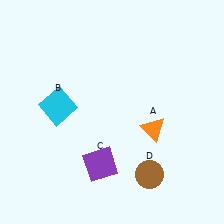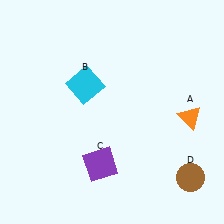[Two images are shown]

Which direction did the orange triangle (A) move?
The orange triangle (A) moved right.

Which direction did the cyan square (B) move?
The cyan square (B) moved right.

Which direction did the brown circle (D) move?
The brown circle (D) moved right.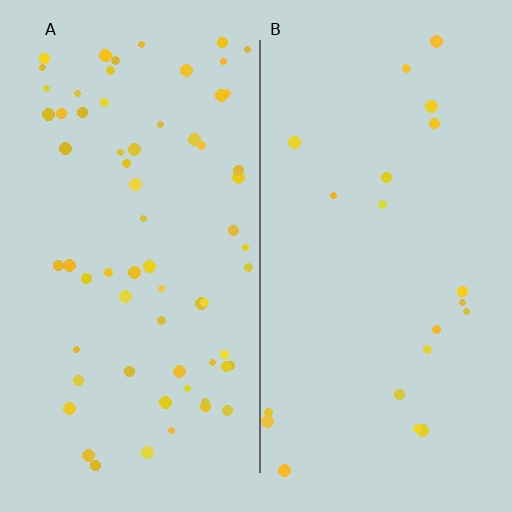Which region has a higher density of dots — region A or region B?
A (the left).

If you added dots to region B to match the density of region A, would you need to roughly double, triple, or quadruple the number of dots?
Approximately triple.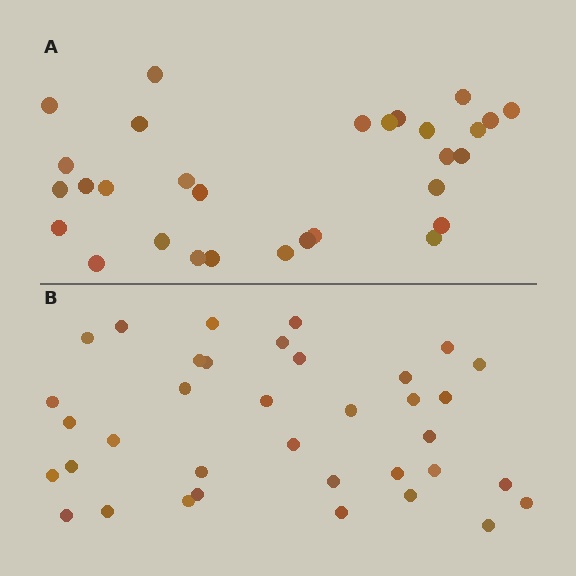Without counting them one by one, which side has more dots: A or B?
Region B (the bottom region) has more dots.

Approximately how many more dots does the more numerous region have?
Region B has about 6 more dots than region A.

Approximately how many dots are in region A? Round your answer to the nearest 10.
About 30 dots.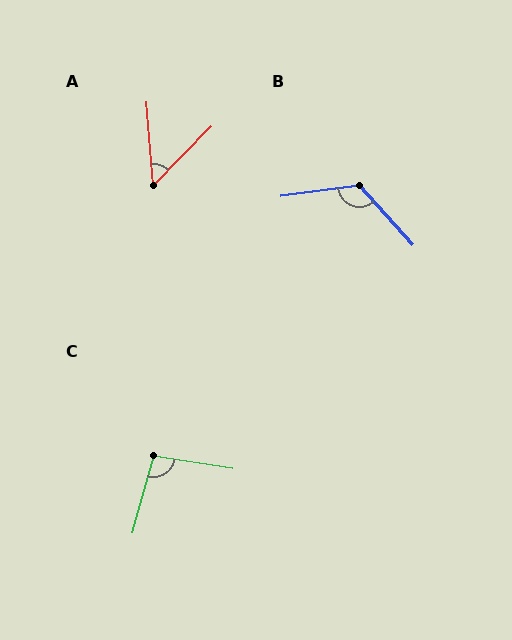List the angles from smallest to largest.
A (49°), C (97°), B (124°).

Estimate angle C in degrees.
Approximately 97 degrees.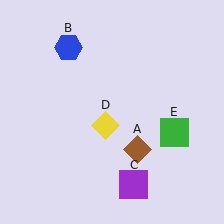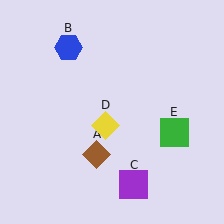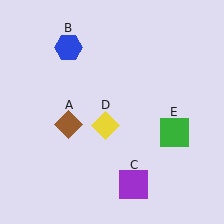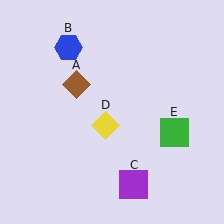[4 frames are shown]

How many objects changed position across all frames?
1 object changed position: brown diamond (object A).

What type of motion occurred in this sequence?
The brown diamond (object A) rotated clockwise around the center of the scene.